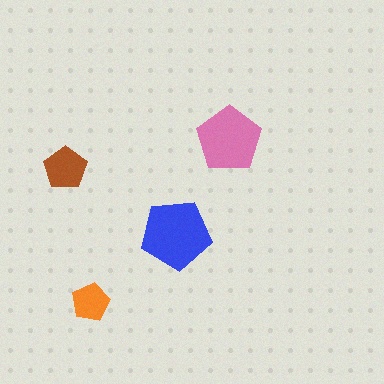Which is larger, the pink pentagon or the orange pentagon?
The pink one.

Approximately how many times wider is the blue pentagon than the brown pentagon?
About 1.5 times wider.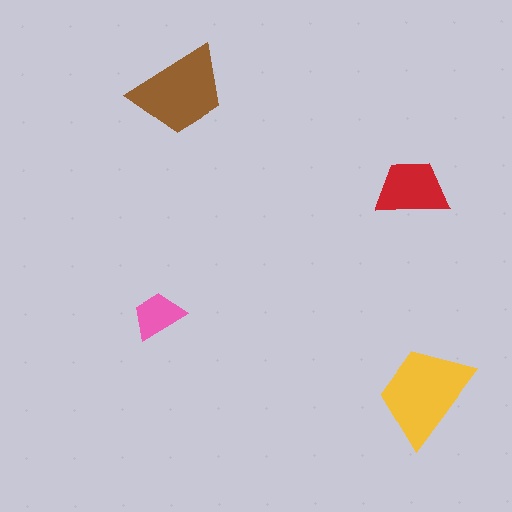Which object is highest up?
The brown trapezoid is topmost.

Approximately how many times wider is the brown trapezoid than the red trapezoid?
About 1.5 times wider.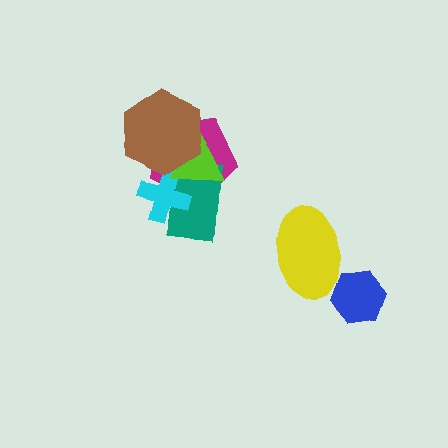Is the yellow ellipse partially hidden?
Yes, it is partially covered by another shape.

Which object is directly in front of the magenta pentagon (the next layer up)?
The teal rectangle is directly in front of the magenta pentagon.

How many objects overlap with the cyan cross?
3 objects overlap with the cyan cross.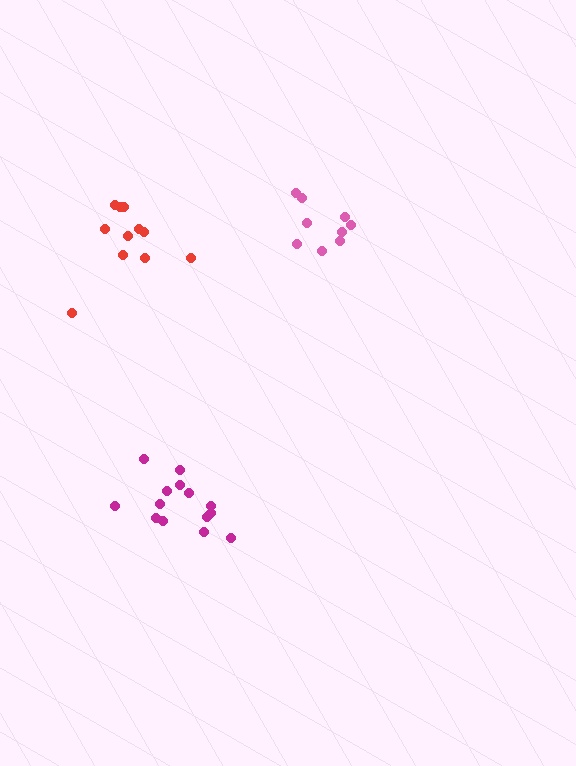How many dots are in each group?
Group 1: 9 dots, Group 2: 11 dots, Group 3: 14 dots (34 total).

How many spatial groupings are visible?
There are 3 spatial groupings.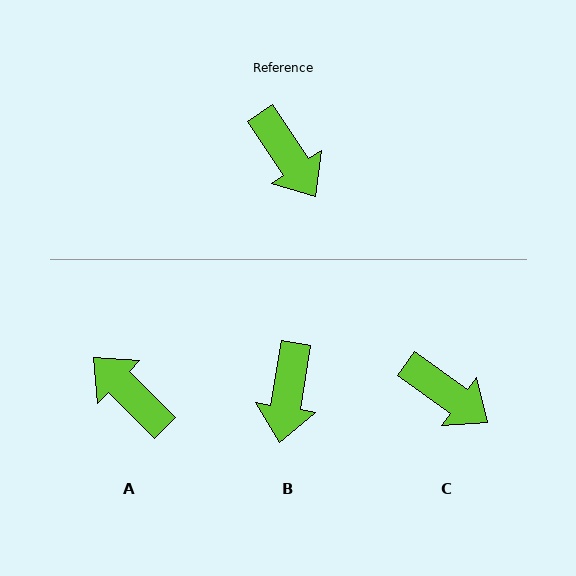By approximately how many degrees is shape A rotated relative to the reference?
Approximately 168 degrees clockwise.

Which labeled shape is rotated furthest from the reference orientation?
A, about 168 degrees away.